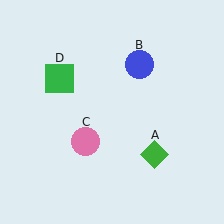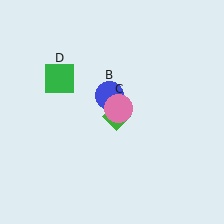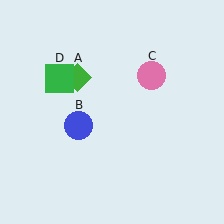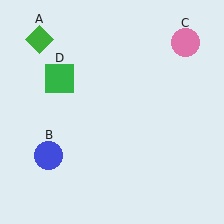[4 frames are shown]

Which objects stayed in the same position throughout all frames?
Green square (object D) remained stationary.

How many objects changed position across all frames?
3 objects changed position: green diamond (object A), blue circle (object B), pink circle (object C).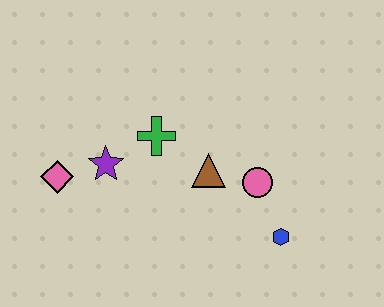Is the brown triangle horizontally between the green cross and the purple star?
No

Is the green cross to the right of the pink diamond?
Yes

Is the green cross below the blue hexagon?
No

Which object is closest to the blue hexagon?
The pink circle is closest to the blue hexagon.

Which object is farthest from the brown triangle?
The pink diamond is farthest from the brown triangle.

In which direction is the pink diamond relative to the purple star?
The pink diamond is to the left of the purple star.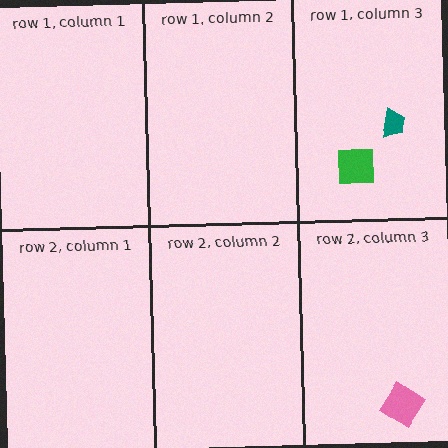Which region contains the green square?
The row 1, column 3 region.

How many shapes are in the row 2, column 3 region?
1.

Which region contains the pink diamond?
The row 2, column 3 region.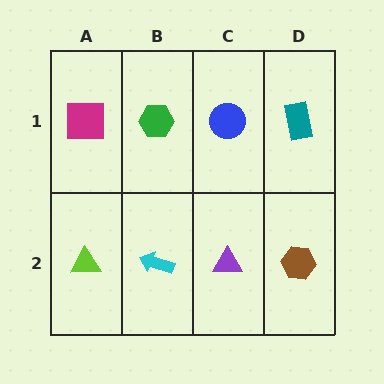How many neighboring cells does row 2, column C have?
3.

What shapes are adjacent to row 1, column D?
A brown hexagon (row 2, column D), a blue circle (row 1, column C).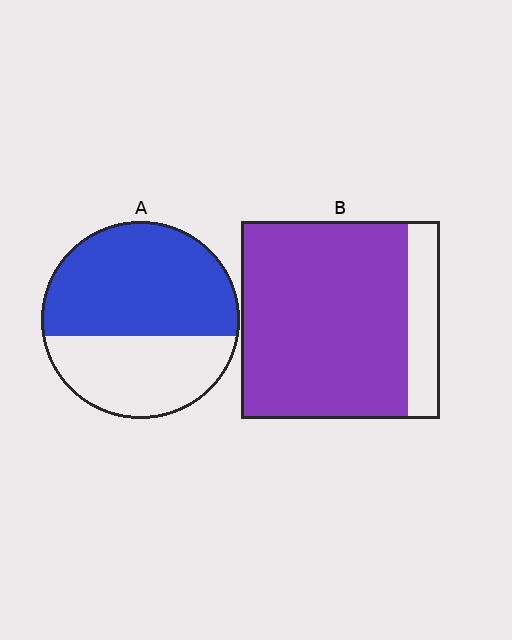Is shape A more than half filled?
Yes.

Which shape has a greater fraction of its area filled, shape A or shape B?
Shape B.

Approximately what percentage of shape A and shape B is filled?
A is approximately 60% and B is approximately 85%.